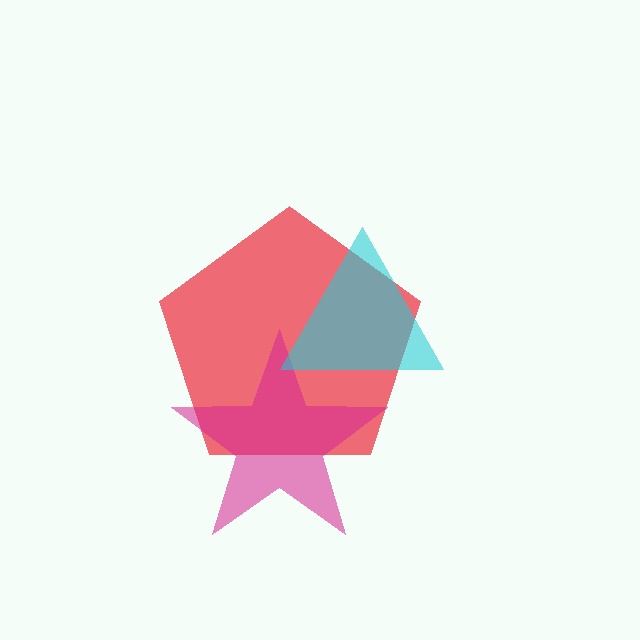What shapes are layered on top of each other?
The layered shapes are: a red pentagon, a magenta star, a cyan triangle.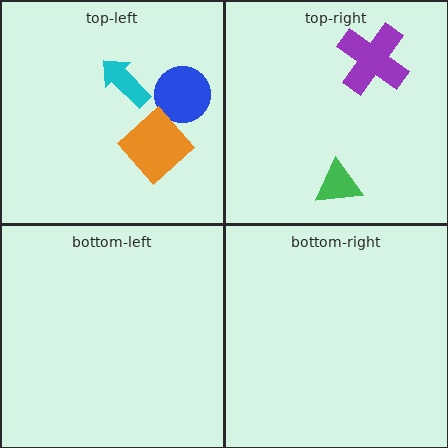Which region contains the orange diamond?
The top-left region.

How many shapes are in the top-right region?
2.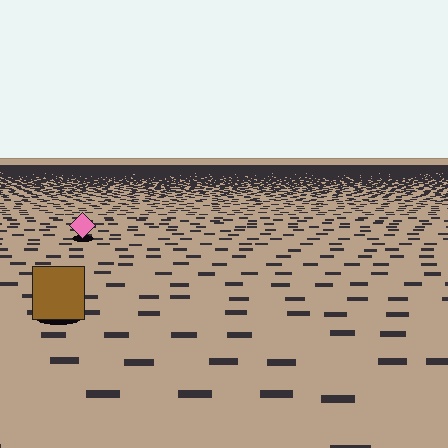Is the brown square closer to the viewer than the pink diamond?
Yes. The brown square is closer — you can tell from the texture gradient: the ground texture is coarser near it.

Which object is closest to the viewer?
The brown square is closest. The texture marks near it are larger and more spread out.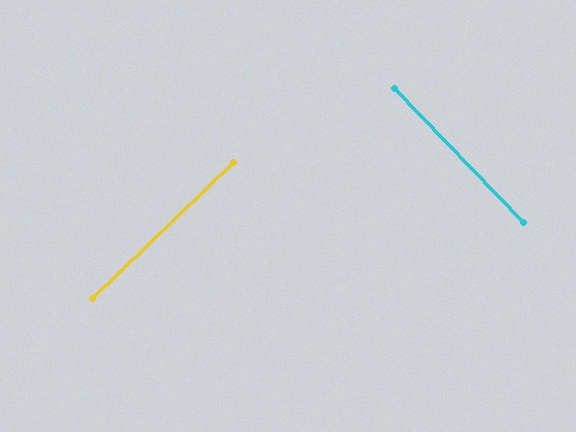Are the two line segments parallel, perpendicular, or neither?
Perpendicular — they meet at approximately 90°.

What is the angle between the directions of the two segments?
Approximately 90 degrees.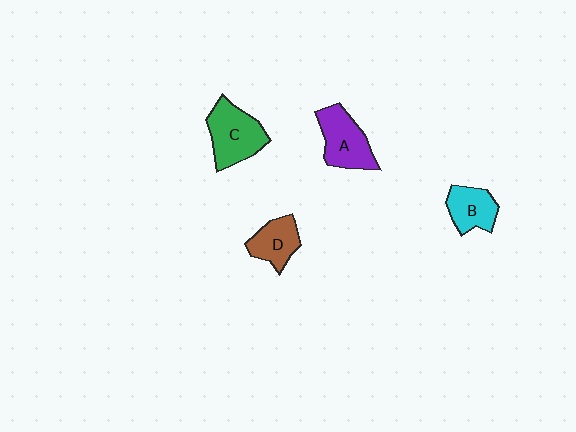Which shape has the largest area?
Shape C (green).